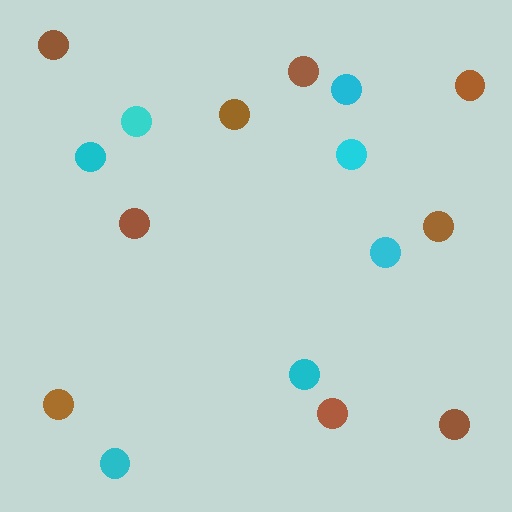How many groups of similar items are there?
There are 2 groups: one group of brown circles (9) and one group of cyan circles (7).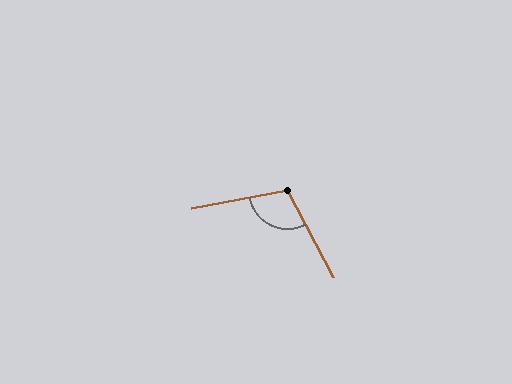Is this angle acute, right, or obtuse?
It is obtuse.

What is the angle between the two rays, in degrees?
Approximately 107 degrees.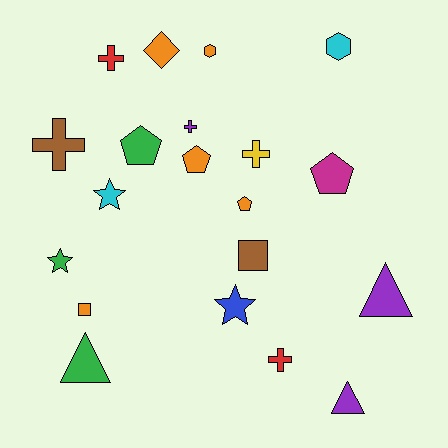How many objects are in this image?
There are 20 objects.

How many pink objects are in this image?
There are no pink objects.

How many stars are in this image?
There are 3 stars.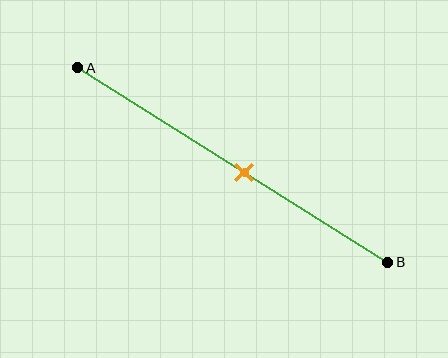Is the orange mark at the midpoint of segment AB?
No, the mark is at about 55% from A, not at the 50% midpoint.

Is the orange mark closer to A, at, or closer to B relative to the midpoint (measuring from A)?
The orange mark is closer to point B than the midpoint of segment AB.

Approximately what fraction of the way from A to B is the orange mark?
The orange mark is approximately 55% of the way from A to B.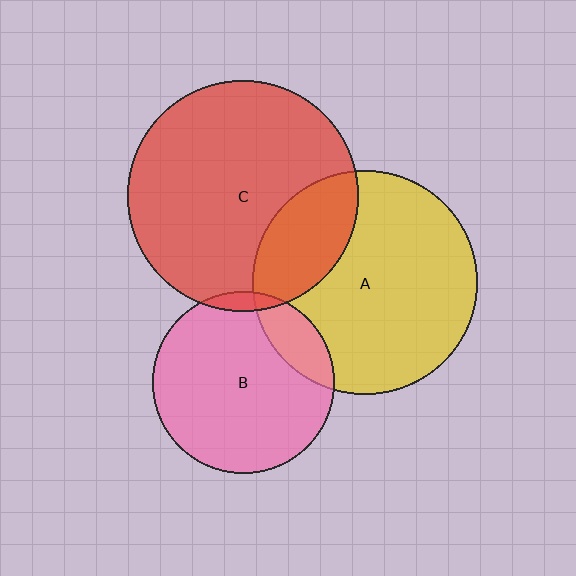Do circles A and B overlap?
Yes.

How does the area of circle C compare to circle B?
Approximately 1.6 times.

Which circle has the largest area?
Circle C (red).